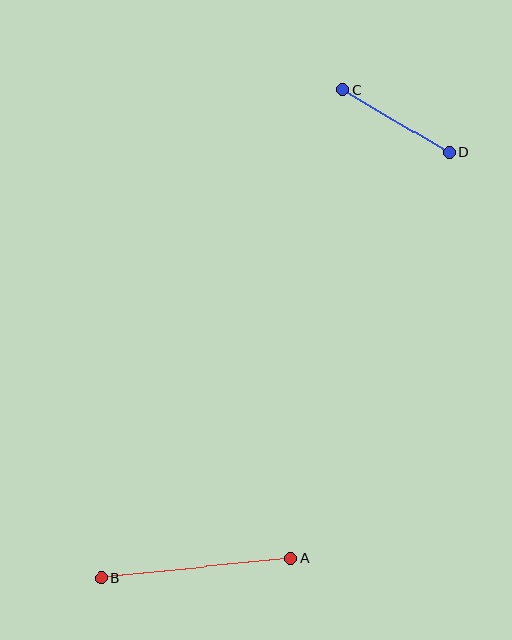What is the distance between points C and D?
The distance is approximately 124 pixels.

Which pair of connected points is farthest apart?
Points A and B are farthest apart.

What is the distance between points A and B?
The distance is approximately 190 pixels.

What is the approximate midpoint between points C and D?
The midpoint is at approximately (396, 121) pixels.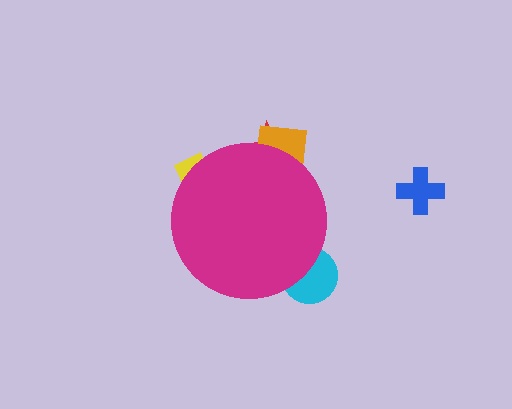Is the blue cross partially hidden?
No, the blue cross is fully visible.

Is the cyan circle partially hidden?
Yes, the cyan circle is partially hidden behind the magenta circle.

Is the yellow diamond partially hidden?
Yes, the yellow diamond is partially hidden behind the magenta circle.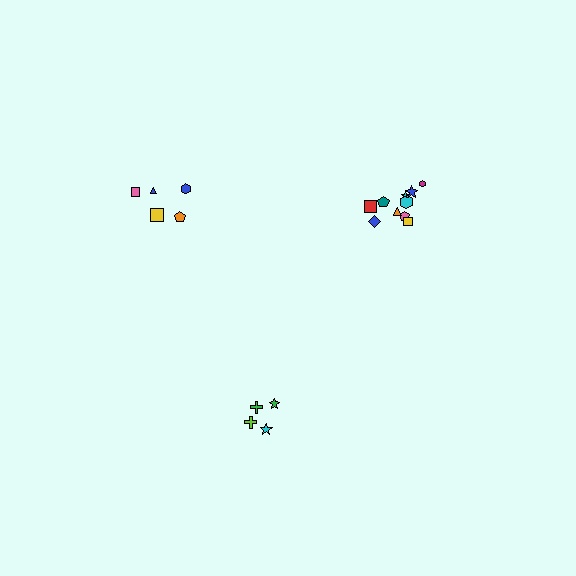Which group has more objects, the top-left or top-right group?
The top-right group.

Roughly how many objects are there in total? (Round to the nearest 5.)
Roughly 20 objects in total.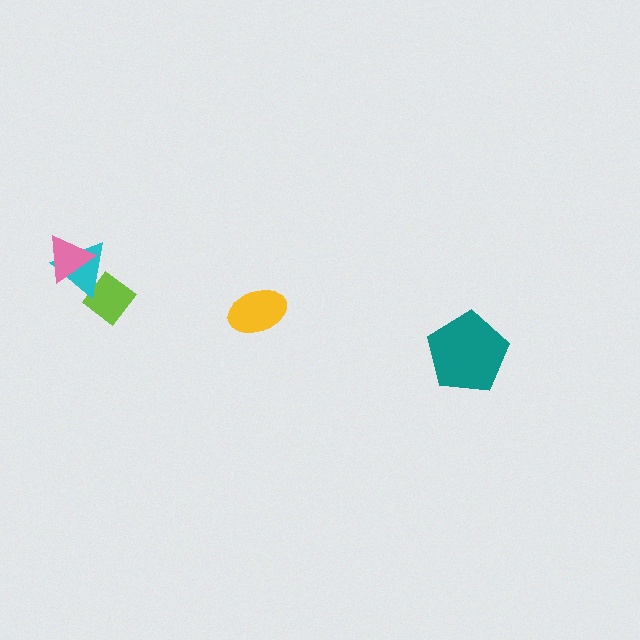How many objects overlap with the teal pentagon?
0 objects overlap with the teal pentagon.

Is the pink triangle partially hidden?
No, no other shape covers it.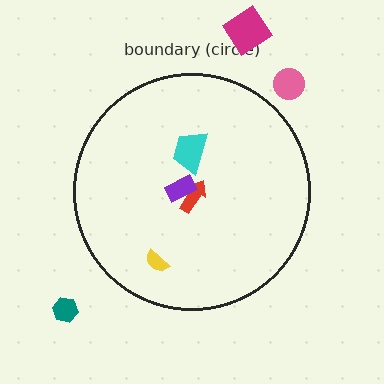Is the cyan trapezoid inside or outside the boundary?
Inside.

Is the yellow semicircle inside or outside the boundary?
Inside.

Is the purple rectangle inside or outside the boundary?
Inside.